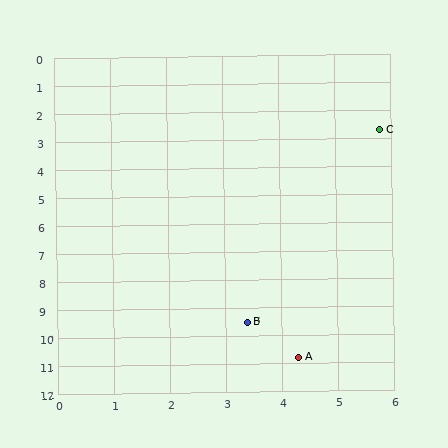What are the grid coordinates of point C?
Point C is at approximately (5.8, 2.7).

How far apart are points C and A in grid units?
Points C and A are about 8.2 grid units apart.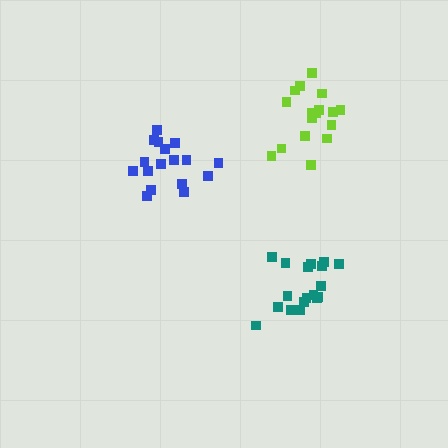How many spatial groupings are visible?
There are 3 spatial groupings.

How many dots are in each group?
Group 1: 17 dots, Group 2: 18 dots, Group 3: 17 dots (52 total).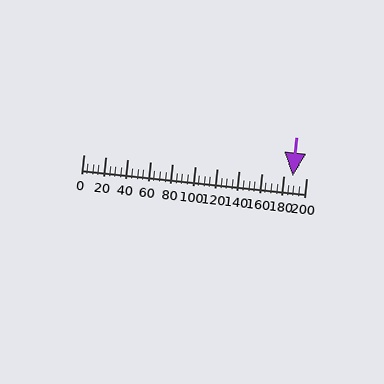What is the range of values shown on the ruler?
The ruler shows values from 0 to 200.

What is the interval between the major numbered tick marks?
The major tick marks are spaced 20 units apart.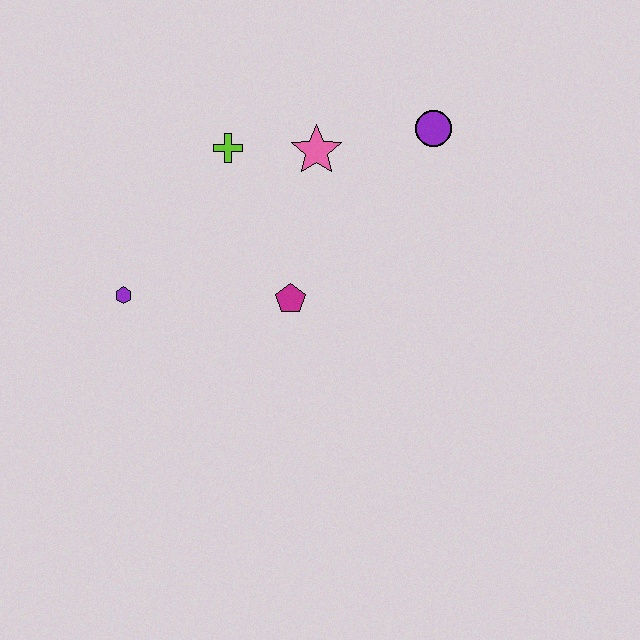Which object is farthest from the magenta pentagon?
The purple circle is farthest from the magenta pentagon.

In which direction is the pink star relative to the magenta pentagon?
The pink star is above the magenta pentagon.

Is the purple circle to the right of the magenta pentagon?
Yes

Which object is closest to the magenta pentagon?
The pink star is closest to the magenta pentagon.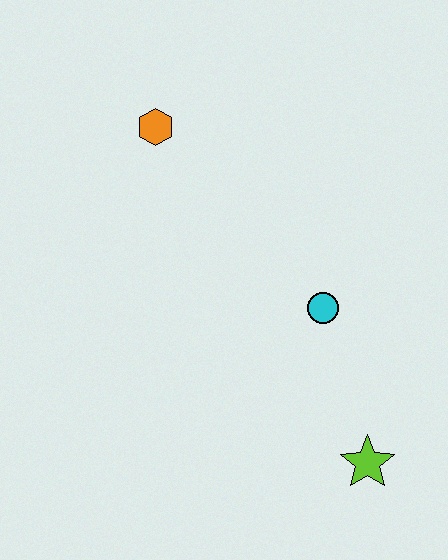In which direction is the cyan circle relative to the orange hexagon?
The cyan circle is below the orange hexagon.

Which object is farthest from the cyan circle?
The orange hexagon is farthest from the cyan circle.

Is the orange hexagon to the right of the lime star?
No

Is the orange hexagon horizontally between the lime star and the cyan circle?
No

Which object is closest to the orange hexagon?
The cyan circle is closest to the orange hexagon.